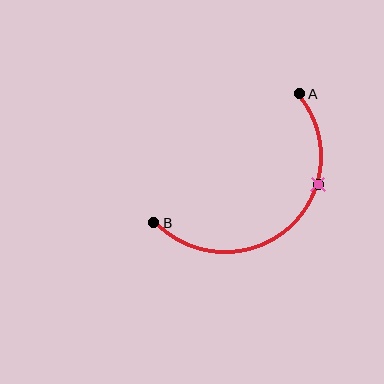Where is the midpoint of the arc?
The arc midpoint is the point on the curve farthest from the straight line joining A and B. It sits below and to the right of that line.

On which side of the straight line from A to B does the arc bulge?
The arc bulges below and to the right of the straight line connecting A and B.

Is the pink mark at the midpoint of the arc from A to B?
No. The pink mark lies on the arc but is closer to endpoint A. The arc midpoint would be at the point on the curve equidistant along the arc from both A and B.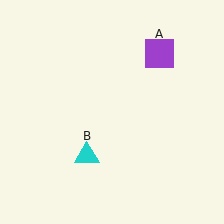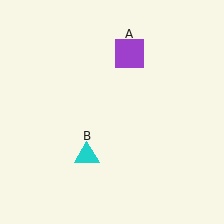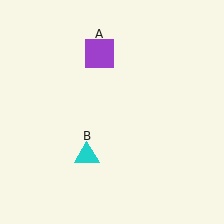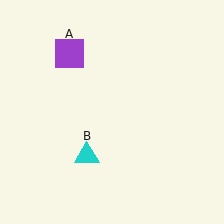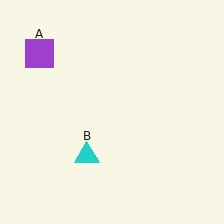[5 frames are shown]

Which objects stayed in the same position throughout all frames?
Cyan triangle (object B) remained stationary.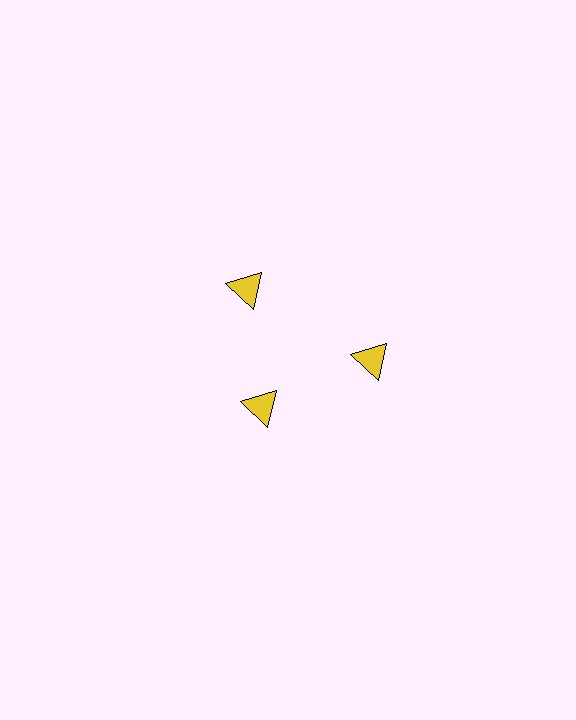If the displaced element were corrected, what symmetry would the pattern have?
It would have 3-fold rotational symmetry — the pattern would map onto itself every 120 degrees.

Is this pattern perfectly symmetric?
No. The 3 yellow triangles are arranged in a ring, but one element near the 7 o'clock position is pulled inward toward the center, breaking the 3-fold rotational symmetry.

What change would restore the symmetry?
The symmetry would be restored by moving it outward, back onto the ring so that all 3 triangles sit at equal angles and equal distance from the center.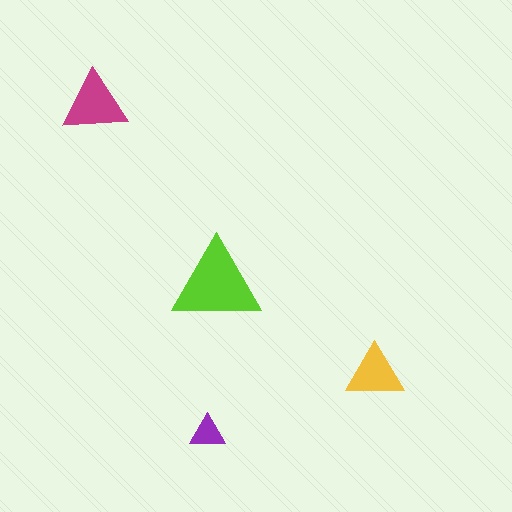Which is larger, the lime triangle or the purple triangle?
The lime one.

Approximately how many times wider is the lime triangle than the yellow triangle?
About 1.5 times wider.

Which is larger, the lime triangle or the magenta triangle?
The lime one.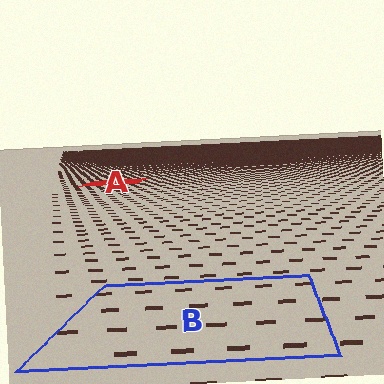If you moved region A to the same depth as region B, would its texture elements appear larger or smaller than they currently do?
They would appear larger. At a closer depth, the same texture elements are projected at a bigger on-screen size.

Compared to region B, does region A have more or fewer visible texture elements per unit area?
Region A has more texture elements per unit area — they are packed more densely because it is farther away.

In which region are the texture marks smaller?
The texture marks are smaller in region A, because it is farther away.